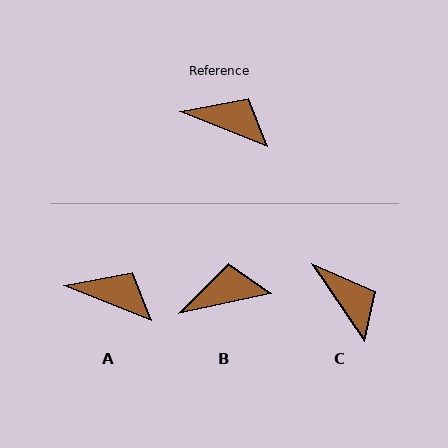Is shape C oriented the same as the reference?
No, it is off by about 34 degrees.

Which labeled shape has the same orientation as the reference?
A.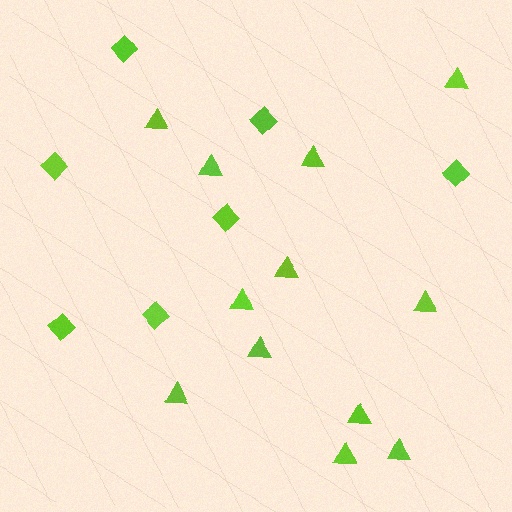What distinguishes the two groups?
There are 2 groups: one group of triangles (12) and one group of diamonds (7).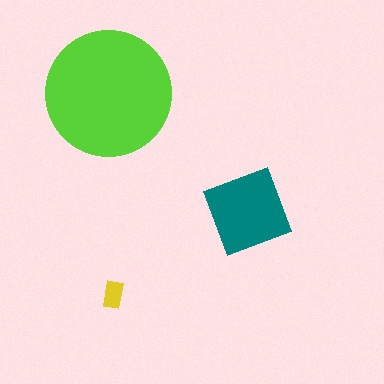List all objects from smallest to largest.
The yellow rectangle, the teal diamond, the lime circle.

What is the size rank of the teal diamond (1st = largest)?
2nd.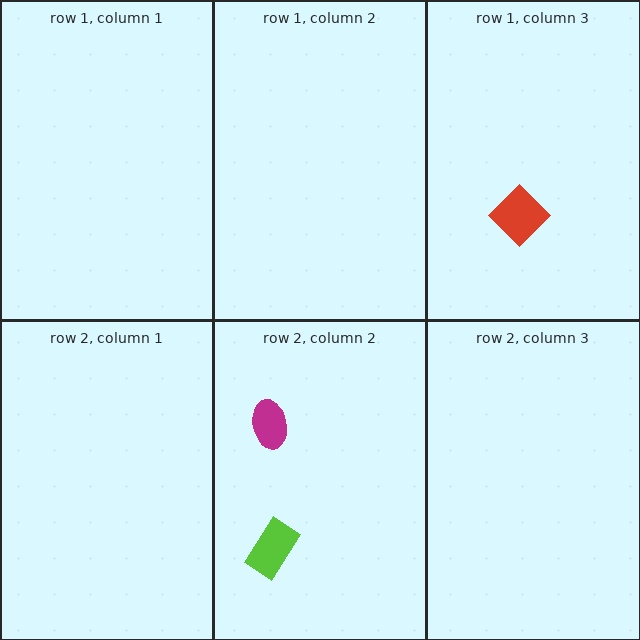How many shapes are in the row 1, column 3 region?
1.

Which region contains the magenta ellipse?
The row 2, column 2 region.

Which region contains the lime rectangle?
The row 2, column 2 region.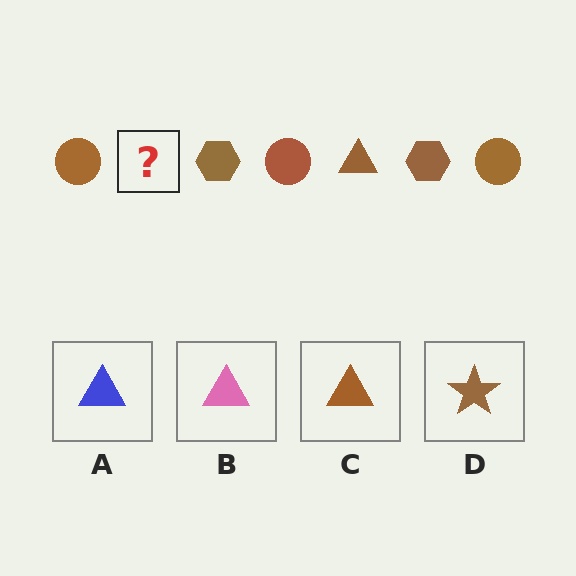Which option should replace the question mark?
Option C.